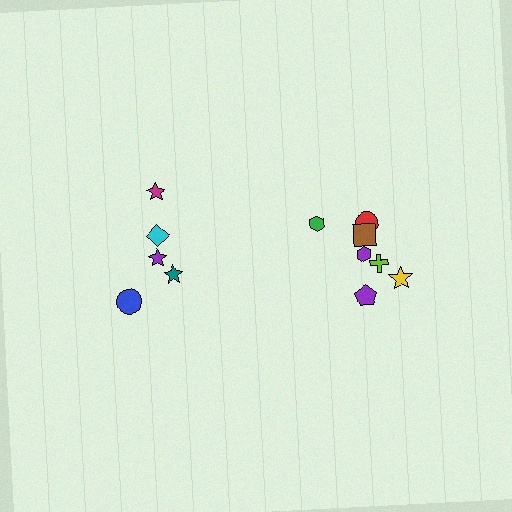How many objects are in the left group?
There are 5 objects.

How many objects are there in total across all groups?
There are 12 objects.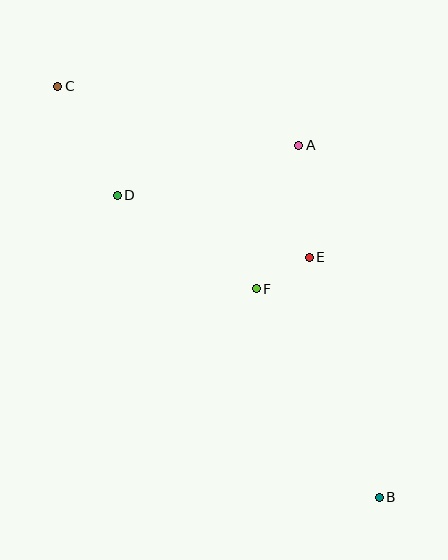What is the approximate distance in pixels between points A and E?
The distance between A and E is approximately 112 pixels.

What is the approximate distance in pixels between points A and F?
The distance between A and F is approximately 149 pixels.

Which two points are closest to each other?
Points E and F are closest to each other.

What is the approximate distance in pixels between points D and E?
The distance between D and E is approximately 202 pixels.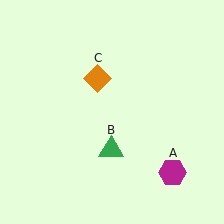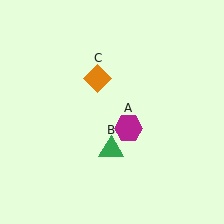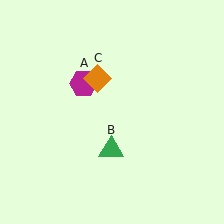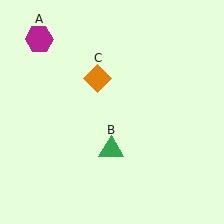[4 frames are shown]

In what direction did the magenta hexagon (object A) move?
The magenta hexagon (object A) moved up and to the left.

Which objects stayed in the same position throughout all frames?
Green triangle (object B) and orange diamond (object C) remained stationary.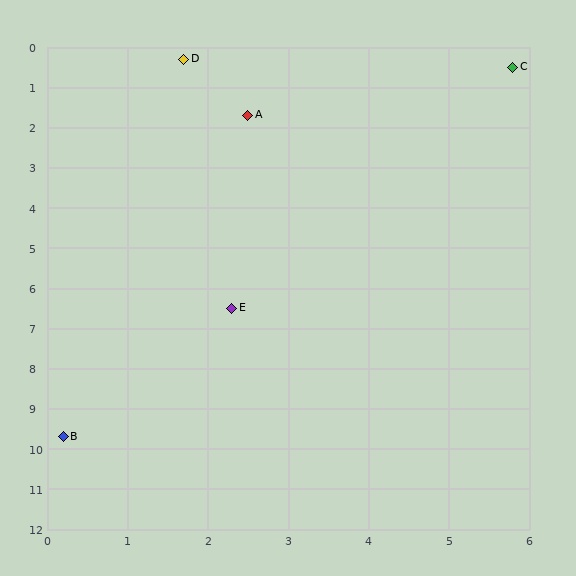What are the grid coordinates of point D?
Point D is at approximately (1.7, 0.3).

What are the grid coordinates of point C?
Point C is at approximately (5.8, 0.5).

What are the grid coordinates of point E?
Point E is at approximately (2.3, 6.5).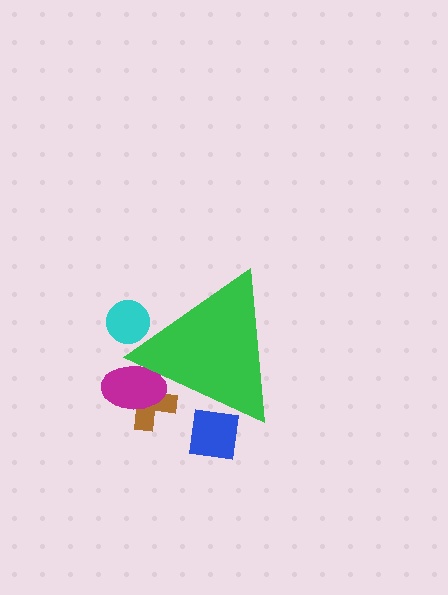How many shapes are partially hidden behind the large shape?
4 shapes are partially hidden.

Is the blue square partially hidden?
Yes, the blue square is partially hidden behind the green triangle.